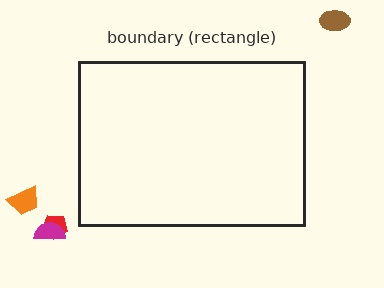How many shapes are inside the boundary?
0 inside, 4 outside.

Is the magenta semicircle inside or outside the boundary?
Outside.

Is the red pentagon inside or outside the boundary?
Outside.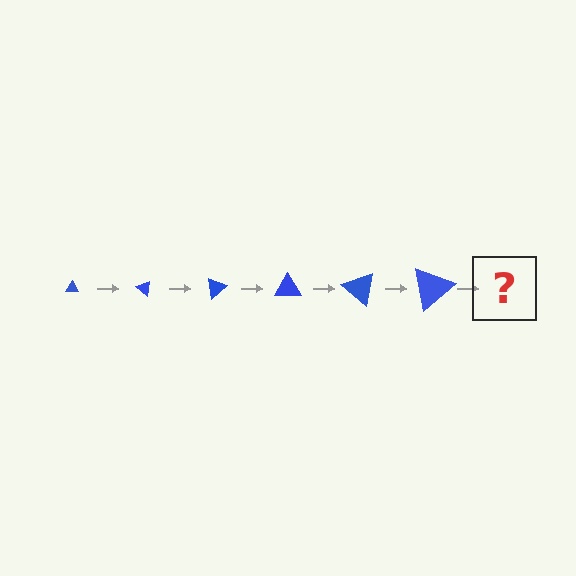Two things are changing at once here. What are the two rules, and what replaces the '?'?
The two rules are that the triangle grows larger each step and it rotates 40 degrees each step. The '?' should be a triangle, larger than the previous one and rotated 240 degrees from the start.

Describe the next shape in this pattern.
It should be a triangle, larger than the previous one and rotated 240 degrees from the start.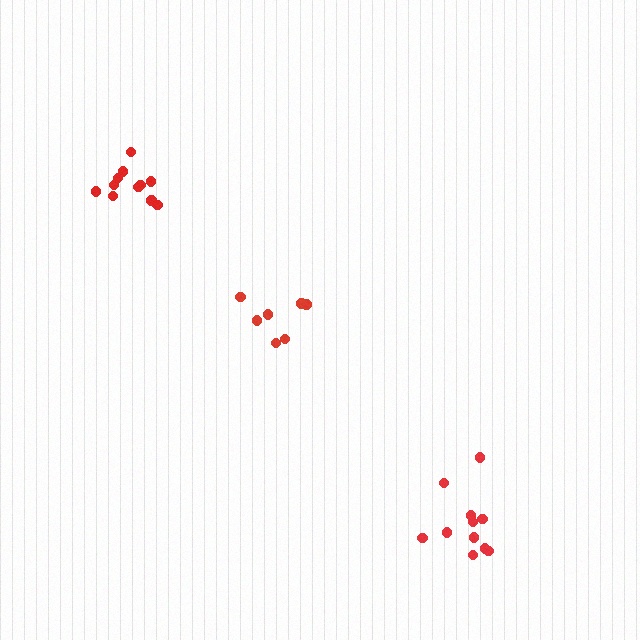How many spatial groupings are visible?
There are 3 spatial groupings.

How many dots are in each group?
Group 1: 11 dots, Group 2: 7 dots, Group 3: 11 dots (29 total).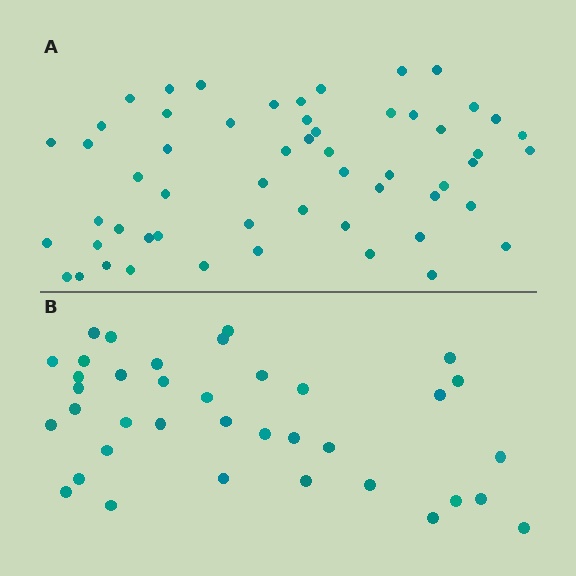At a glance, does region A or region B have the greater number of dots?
Region A (the top region) has more dots.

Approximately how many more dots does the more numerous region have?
Region A has approximately 20 more dots than region B.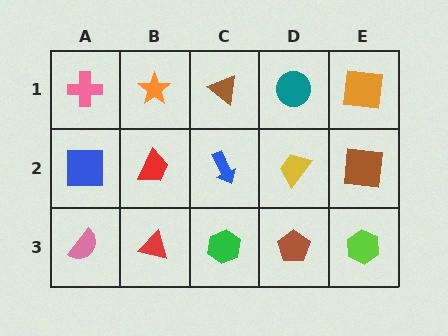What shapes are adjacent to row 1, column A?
A blue square (row 2, column A), an orange star (row 1, column B).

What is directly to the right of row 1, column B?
A brown triangle.